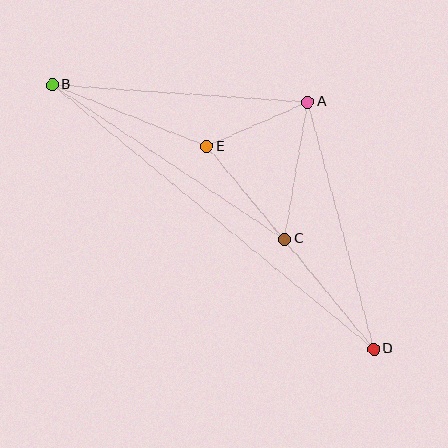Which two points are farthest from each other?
Points B and D are farthest from each other.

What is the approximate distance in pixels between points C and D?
The distance between C and D is approximately 141 pixels.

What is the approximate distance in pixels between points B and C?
The distance between B and C is approximately 279 pixels.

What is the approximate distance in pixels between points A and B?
The distance between A and B is approximately 256 pixels.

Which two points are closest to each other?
Points A and E are closest to each other.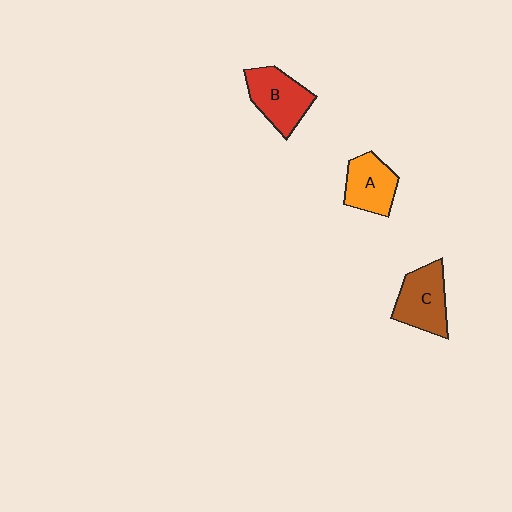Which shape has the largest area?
Shape B (red).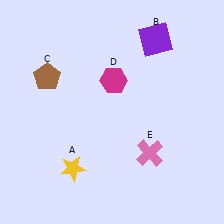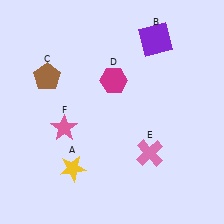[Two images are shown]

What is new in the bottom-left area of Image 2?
A pink star (F) was added in the bottom-left area of Image 2.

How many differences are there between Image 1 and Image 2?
There is 1 difference between the two images.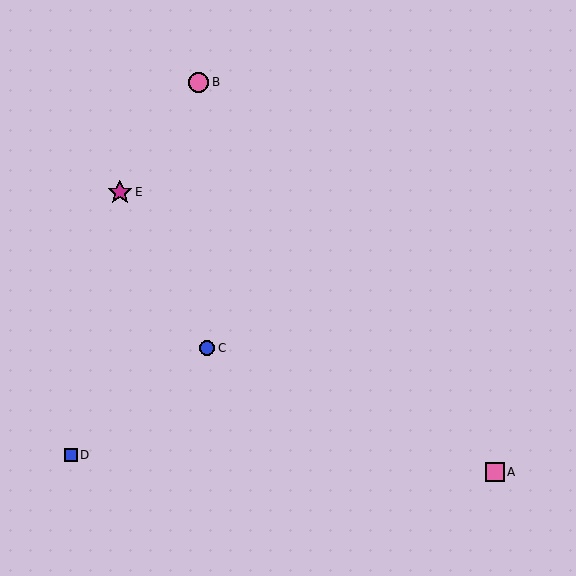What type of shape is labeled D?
Shape D is a blue square.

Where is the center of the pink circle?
The center of the pink circle is at (199, 82).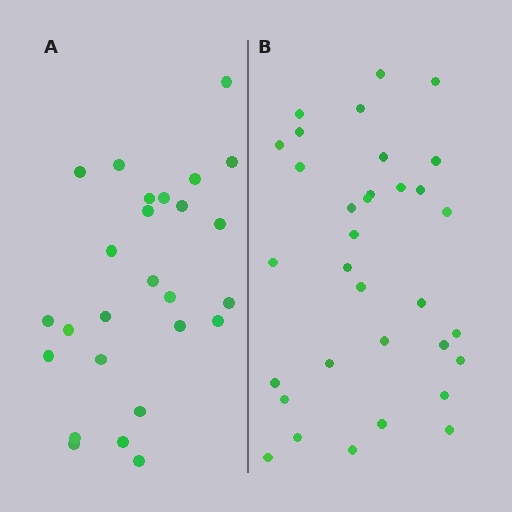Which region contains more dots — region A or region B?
Region B (the right region) has more dots.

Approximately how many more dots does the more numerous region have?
Region B has roughly 8 or so more dots than region A.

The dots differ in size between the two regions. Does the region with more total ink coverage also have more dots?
No. Region A has more total ink coverage because its dots are larger, but region B actually contains more individual dots. Total area can be misleading — the number of items is what matters here.